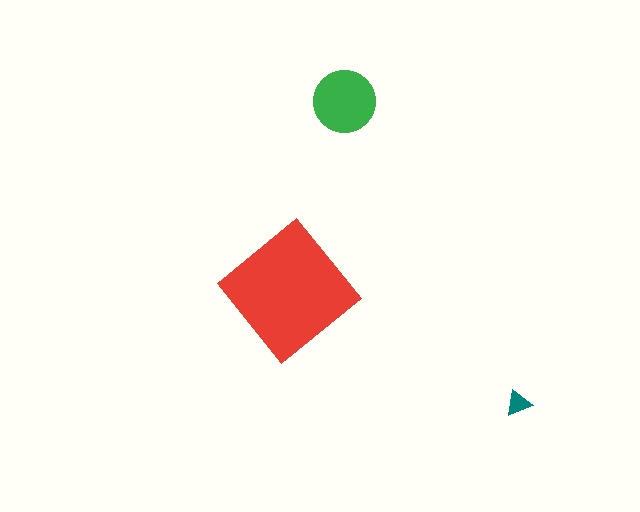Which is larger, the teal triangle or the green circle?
The green circle.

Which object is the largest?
The red diamond.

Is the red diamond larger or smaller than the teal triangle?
Larger.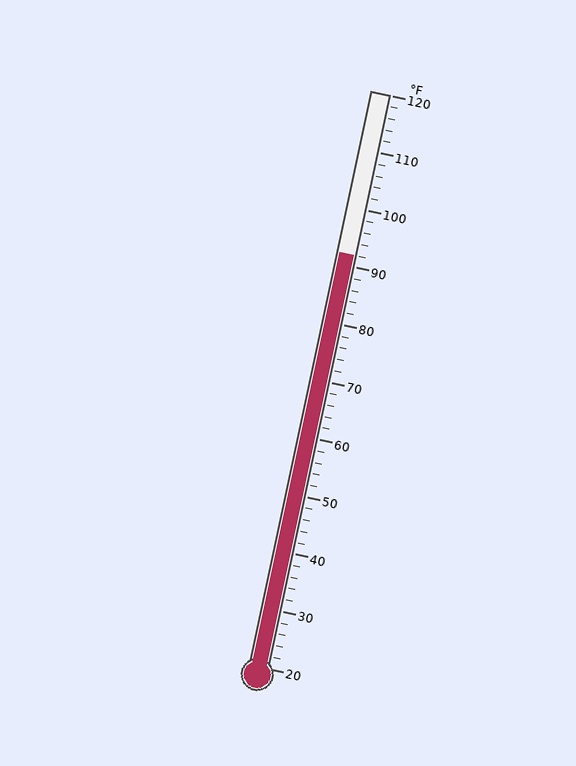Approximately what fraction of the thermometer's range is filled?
The thermometer is filled to approximately 70% of its range.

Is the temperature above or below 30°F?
The temperature is above 30°F.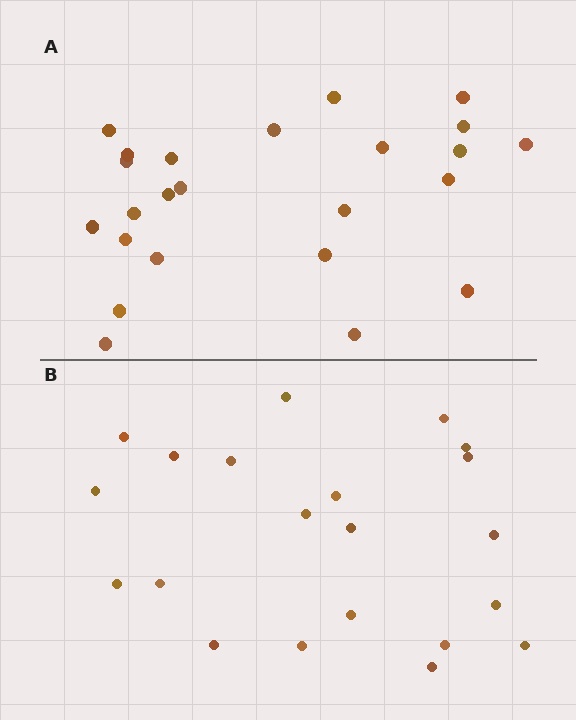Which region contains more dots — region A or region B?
Region A (the top region) has more dots.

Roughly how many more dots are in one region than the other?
Region A has just a few more — roughly 2 or 3 more dots than region B.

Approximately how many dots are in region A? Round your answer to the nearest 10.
About 20 dots. (The exact count is 24, which rounds to 20.)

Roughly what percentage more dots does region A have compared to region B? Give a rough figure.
About 15% more.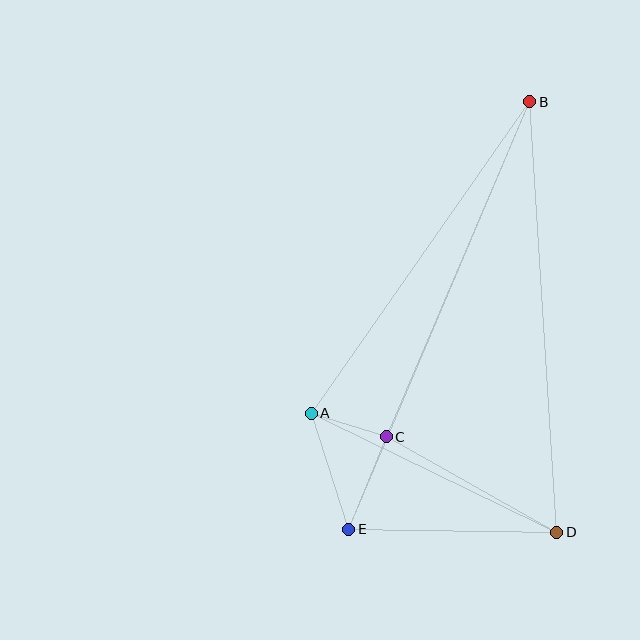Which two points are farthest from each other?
Points B and E are farthest from each other.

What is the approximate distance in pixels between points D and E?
The distance between D and E is approximately 208 pixels.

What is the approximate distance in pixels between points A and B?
The distance between A and B is approximately 381 pixels.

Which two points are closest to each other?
Points A and C are closest to each other.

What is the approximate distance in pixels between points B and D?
The distance between B and D is approximately 431 pixels.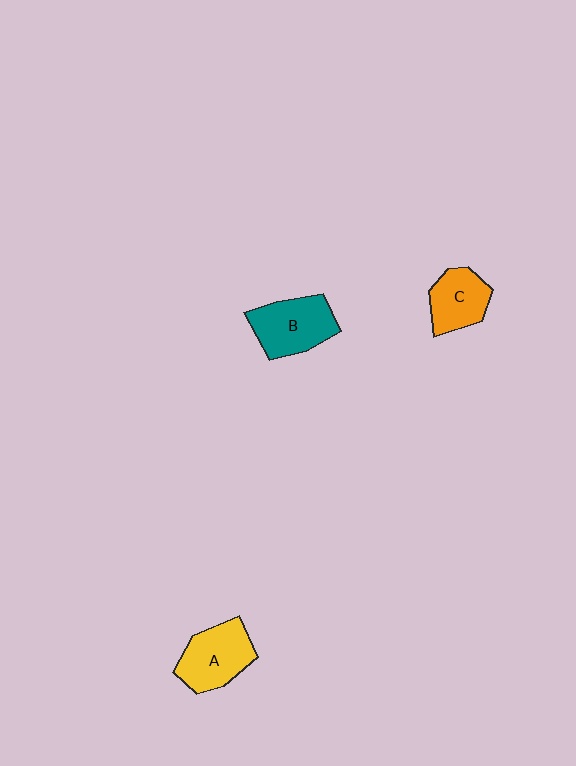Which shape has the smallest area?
Shape C (orange).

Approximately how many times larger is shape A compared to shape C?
Approximately 1.3 times.